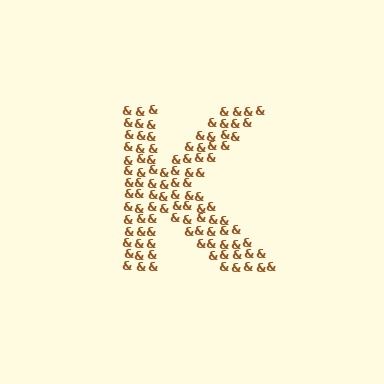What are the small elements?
The small elements are ampersands.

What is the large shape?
The large shape is the letter K.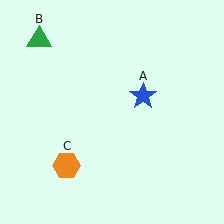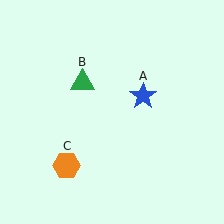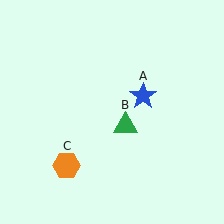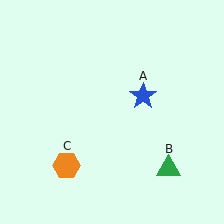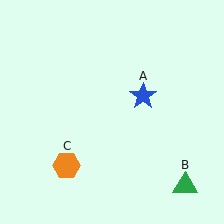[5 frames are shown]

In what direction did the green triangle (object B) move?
The green triangle (object B) moved down and to the right.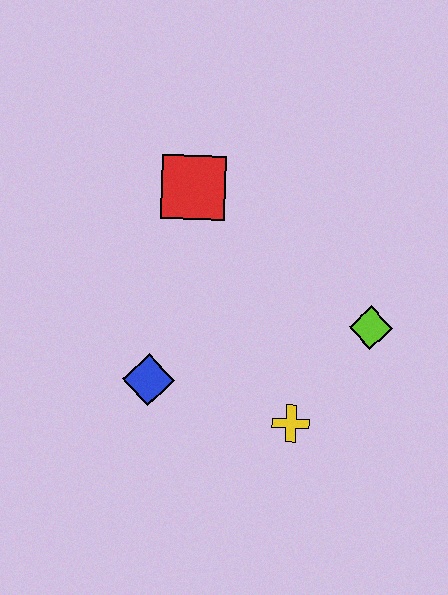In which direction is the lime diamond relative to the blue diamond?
The lime diamond is to the right of the blue diamond.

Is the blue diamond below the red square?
Yes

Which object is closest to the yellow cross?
The lime diamond is closest to the yellow cross.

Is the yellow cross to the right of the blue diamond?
Yes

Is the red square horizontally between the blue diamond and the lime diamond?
Yes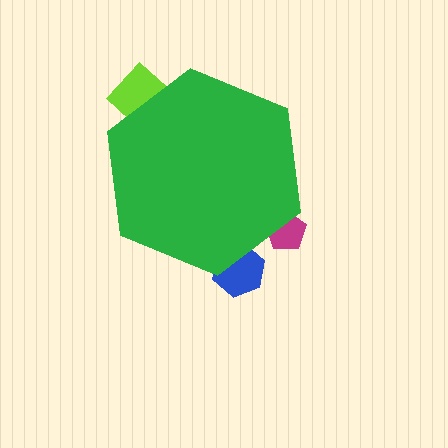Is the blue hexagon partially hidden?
Yes, the blue hexagon is partially hidden behind the green hexagon.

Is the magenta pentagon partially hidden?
Yes, the magenta pentagon is partially hidden behind the green hexagon.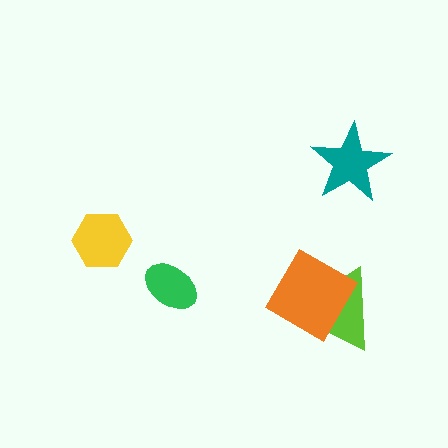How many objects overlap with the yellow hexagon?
0 objects overlap with the yellow hexagon.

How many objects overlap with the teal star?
0 objects overlap with the teal star.